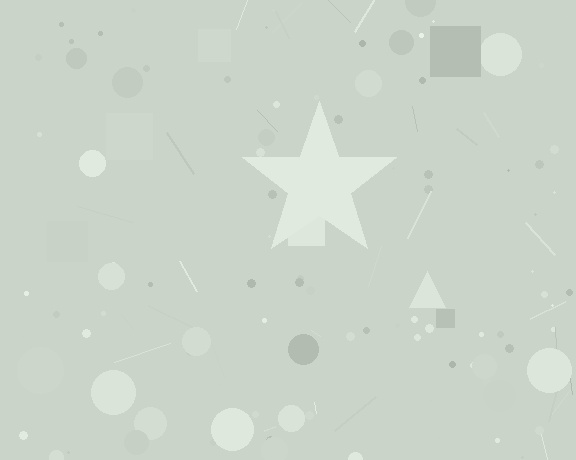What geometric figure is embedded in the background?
A star is embedded in the background.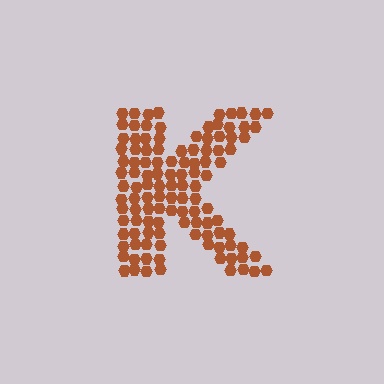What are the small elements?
The small elements are hexagons.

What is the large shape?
The large shape is the letter K.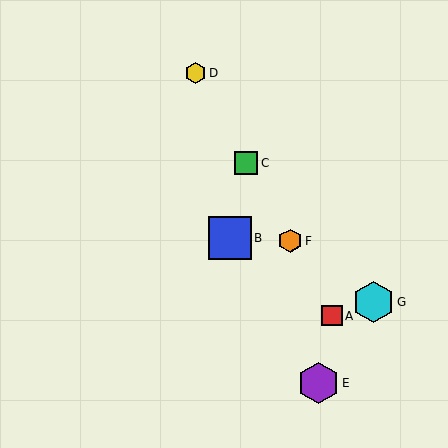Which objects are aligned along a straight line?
Objects A, C, D, F are aligned along a straight line.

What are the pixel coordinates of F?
Object F is at (290, 241).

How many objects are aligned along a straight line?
4 objects (A, C, D, F) are aligned along a straight line.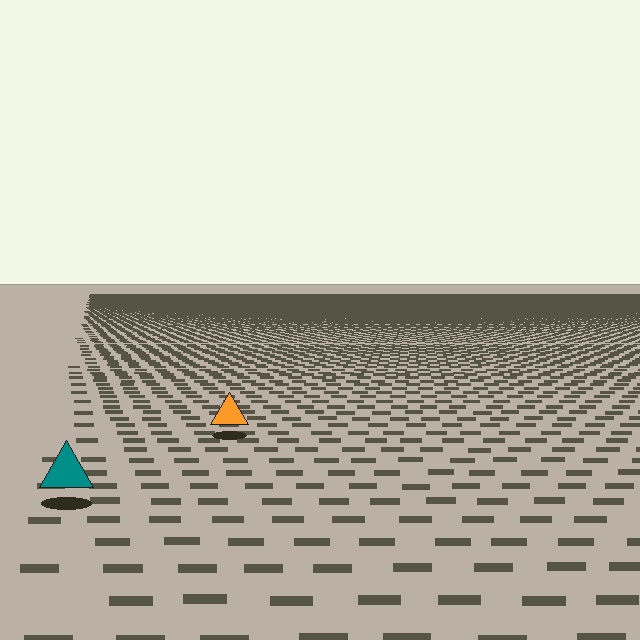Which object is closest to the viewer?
The teal triangle is closest. The texture marks near it are larger and more spread out.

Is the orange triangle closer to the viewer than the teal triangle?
No. The teal triangle is closer — you can tell from the texture gradient: the ground texture is coarser near it.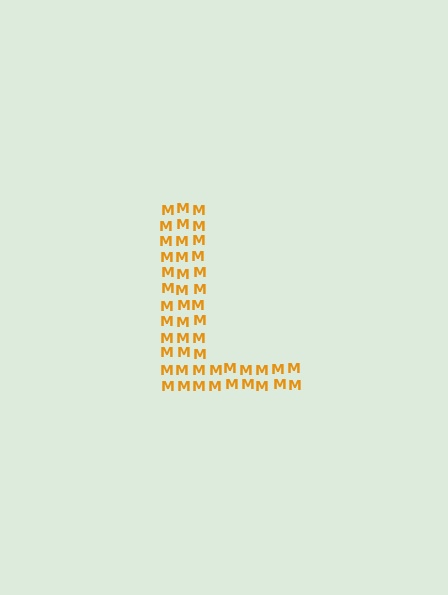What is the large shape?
The large shape is the letter L.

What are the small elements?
The small elements are letter M's.